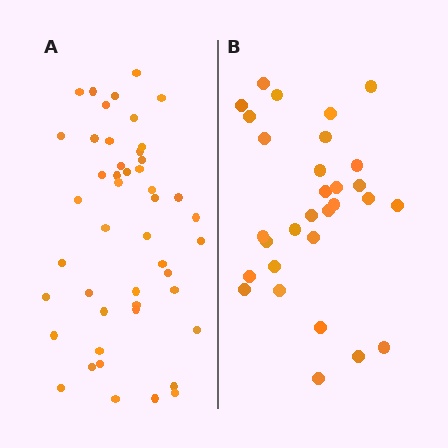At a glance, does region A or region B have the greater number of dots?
Region A (the left region) has more dots.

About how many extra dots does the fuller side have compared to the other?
Region A has approximately 15 more dots than region B.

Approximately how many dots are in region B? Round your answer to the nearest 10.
About 30 dots.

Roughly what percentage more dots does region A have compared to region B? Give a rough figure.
About 55% more.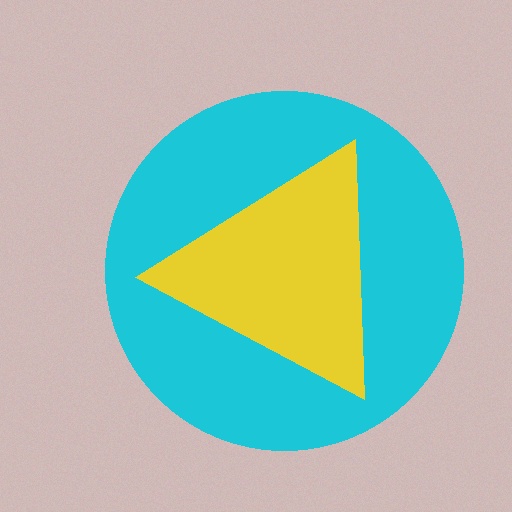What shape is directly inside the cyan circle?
The yellow triangle.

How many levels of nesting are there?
2.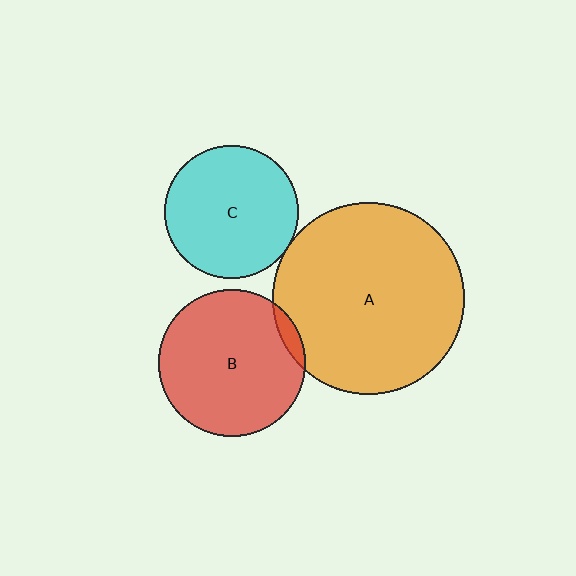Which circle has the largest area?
Circle A (orange).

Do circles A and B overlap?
Yes.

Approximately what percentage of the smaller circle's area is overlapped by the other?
Approximately 5%.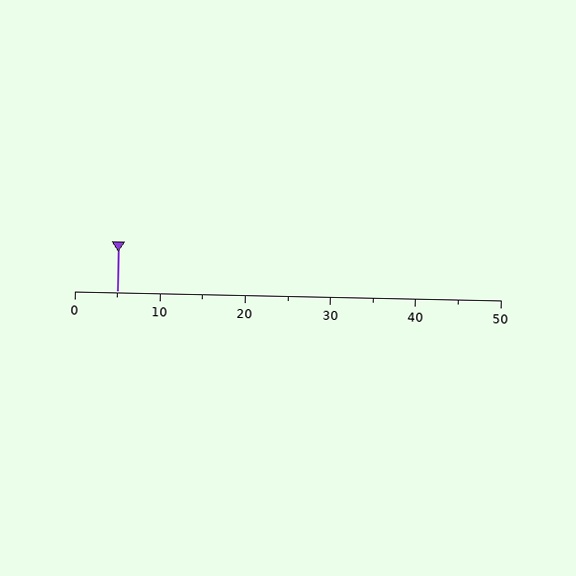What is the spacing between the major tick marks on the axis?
The major ticks are spaced 10 apart.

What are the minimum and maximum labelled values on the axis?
The axis runs from 0 to 50.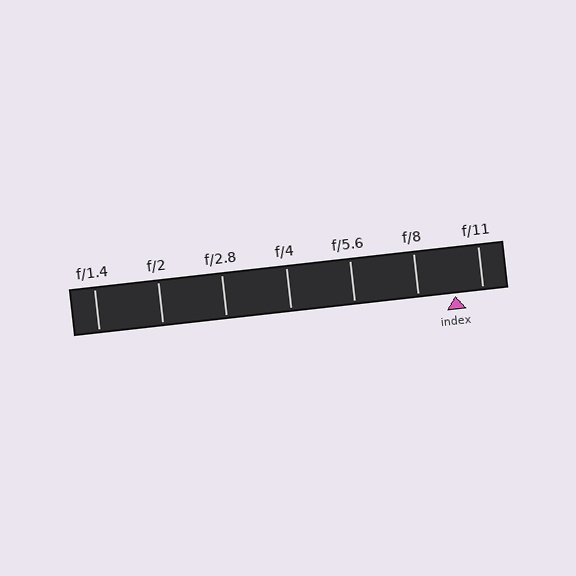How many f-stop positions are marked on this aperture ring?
There are 7 f-stop positions marked.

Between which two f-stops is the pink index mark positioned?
The index mark is between f/8 and f/11.